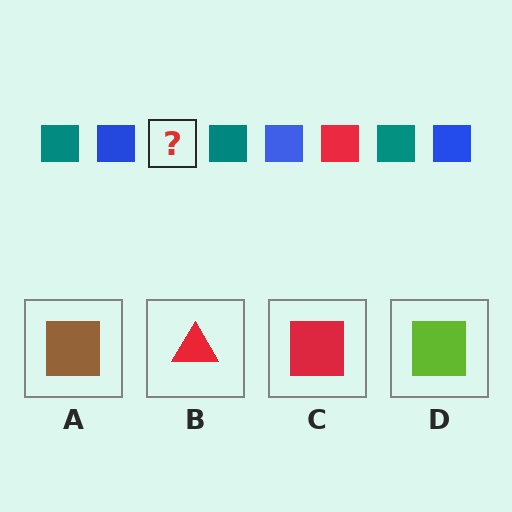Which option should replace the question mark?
Option C.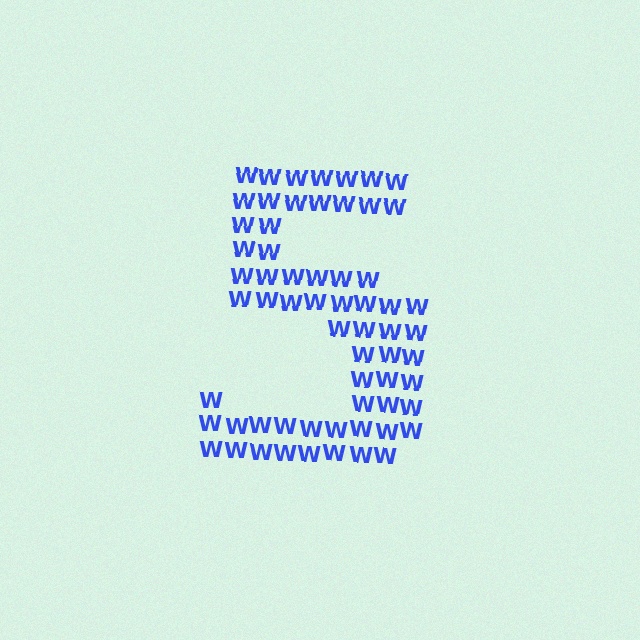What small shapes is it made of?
It is made of small letter W's.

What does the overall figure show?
The overall figure shows the digit 5.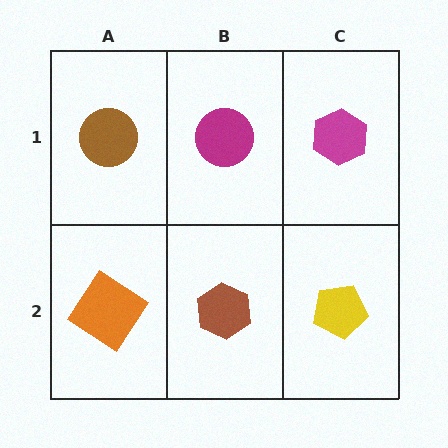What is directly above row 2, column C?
A magenta hexagon.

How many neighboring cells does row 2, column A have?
2.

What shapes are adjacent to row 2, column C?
A magenta hexagon (row 1, column C), a brown hexagon (row 2, column B).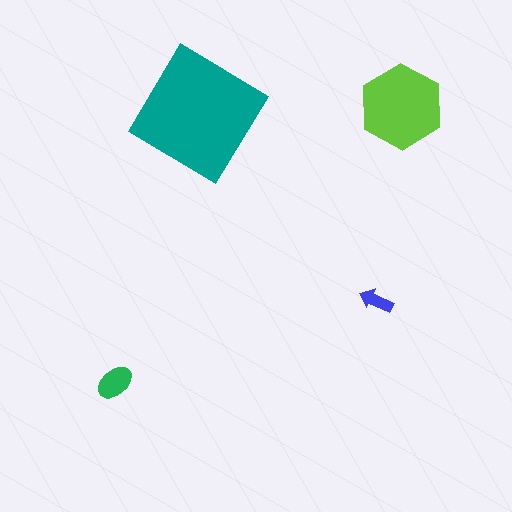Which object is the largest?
The teal diamond.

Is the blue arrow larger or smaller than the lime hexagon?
Smaller.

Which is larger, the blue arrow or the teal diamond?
The teal diamond.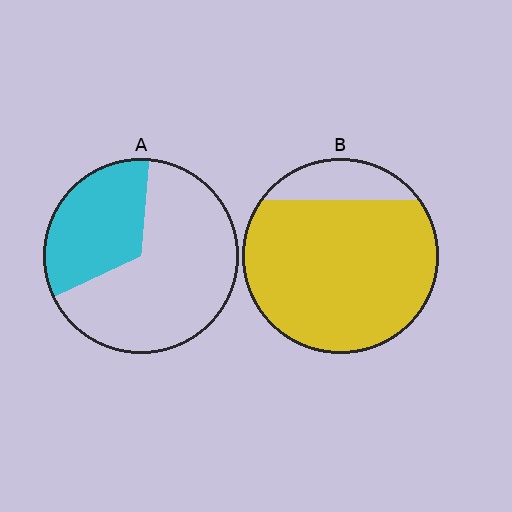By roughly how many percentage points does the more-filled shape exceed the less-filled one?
By roughly 50 percentage points (B over A).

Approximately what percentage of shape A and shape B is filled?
A is approximately 35% and B is approximately 85%.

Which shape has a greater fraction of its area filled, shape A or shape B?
Shape B.